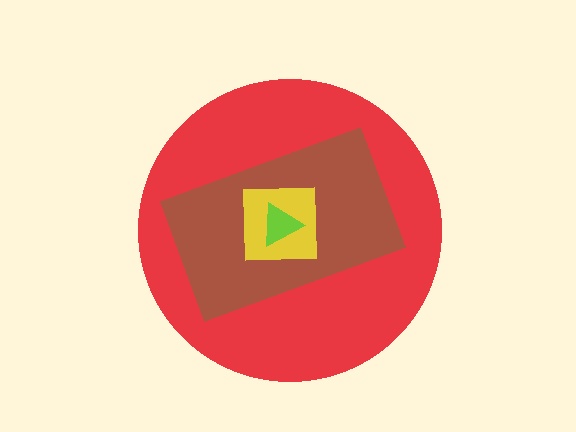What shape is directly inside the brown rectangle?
The yellow square.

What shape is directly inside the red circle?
The brown rectangle.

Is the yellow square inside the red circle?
Yes.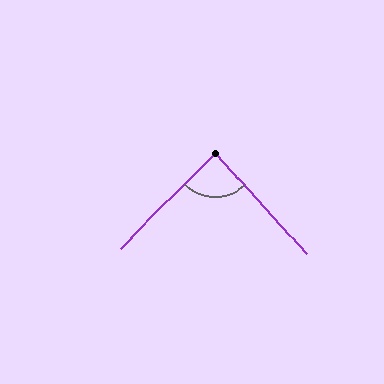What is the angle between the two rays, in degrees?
Approximately 87 degrees.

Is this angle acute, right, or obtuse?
It is approximately a right angle.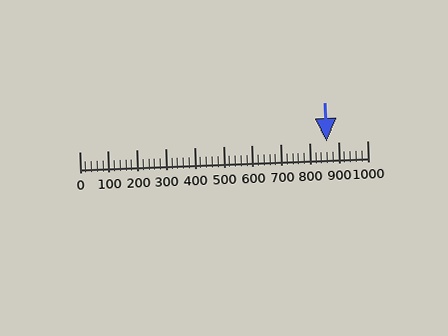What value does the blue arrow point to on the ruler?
The blue arrow points to approximately 860.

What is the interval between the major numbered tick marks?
The major tick marks are spaced 100 units apart.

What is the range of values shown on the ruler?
The ruler shows values from 0 to 1000.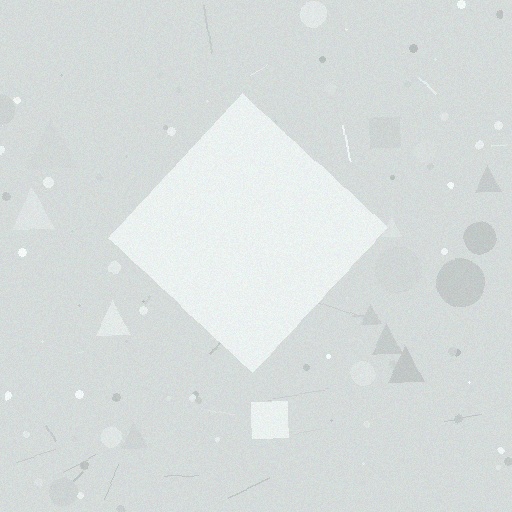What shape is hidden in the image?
A diamond is hidden in the image.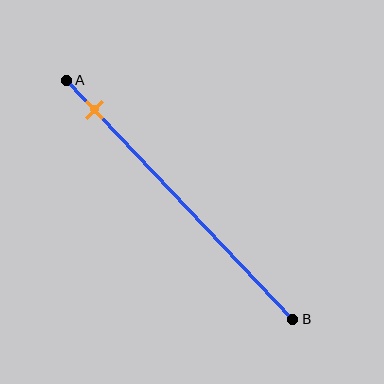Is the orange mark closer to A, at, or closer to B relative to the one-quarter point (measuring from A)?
The orange mark is closer to point A than the one-quarter point of segment AB.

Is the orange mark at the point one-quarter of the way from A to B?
No, the mark is at about 10% from A, not at the 25% one-quarter point.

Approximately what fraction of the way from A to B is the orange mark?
The orange mark is approximately 10% of the way from A to B.